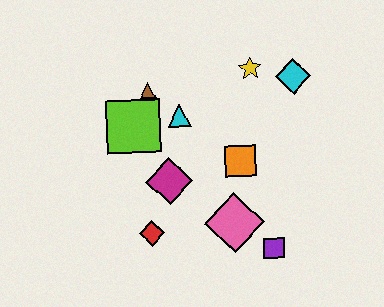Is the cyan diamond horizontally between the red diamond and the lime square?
No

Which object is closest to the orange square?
The pink diamond is closest to the orange square.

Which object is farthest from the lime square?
The purple square is farthest from the lime square.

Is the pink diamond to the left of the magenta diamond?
No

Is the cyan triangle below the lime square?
No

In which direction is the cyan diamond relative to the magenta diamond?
The cyan diamond is to the right of the magenta diamond.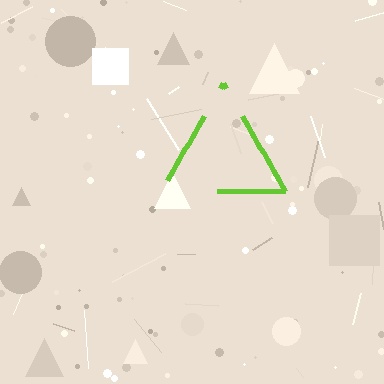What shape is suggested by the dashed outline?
The dashed outline suggests a triangle.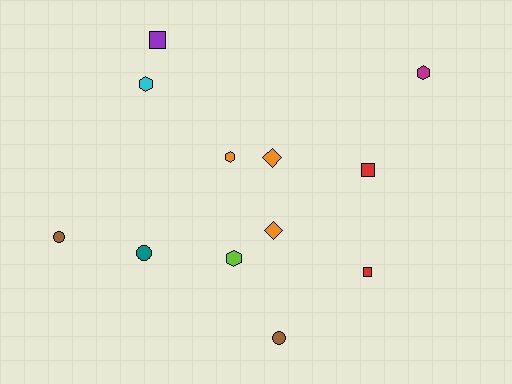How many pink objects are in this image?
There are no pink objects.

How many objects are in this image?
There are 12 objects.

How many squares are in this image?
There are 3 squares.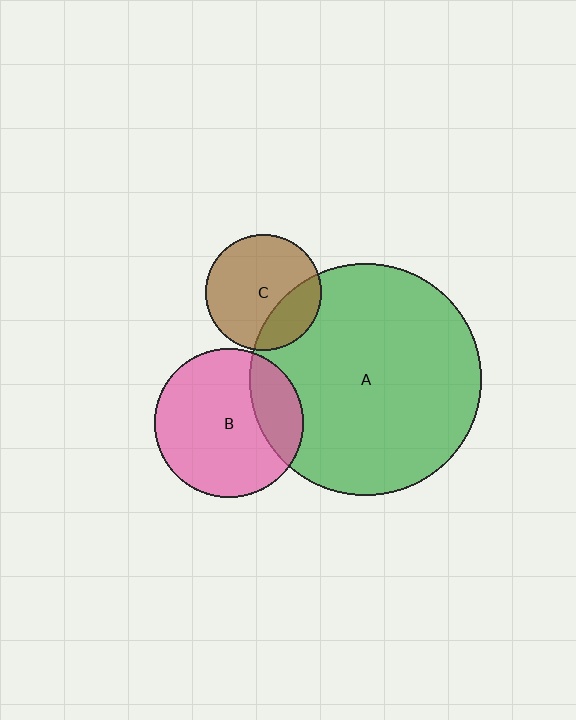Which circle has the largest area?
Circle A (green).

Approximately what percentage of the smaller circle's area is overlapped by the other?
Approximately 25%.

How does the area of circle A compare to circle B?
Approximately 2.4 times.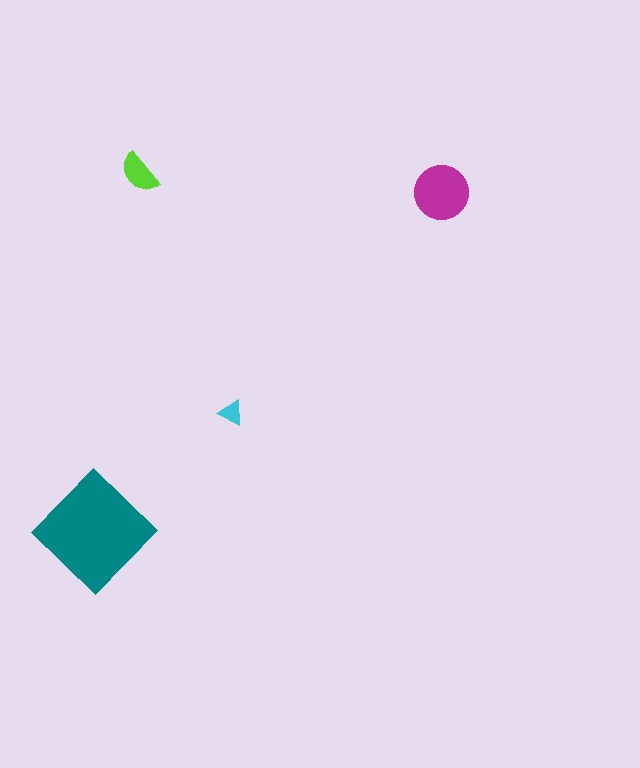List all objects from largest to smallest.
The teal diamond, the magenta circle, the lime semicircle, the cyan triangle.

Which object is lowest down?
The teal diamond is bottommost.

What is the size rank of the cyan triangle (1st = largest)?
4th.